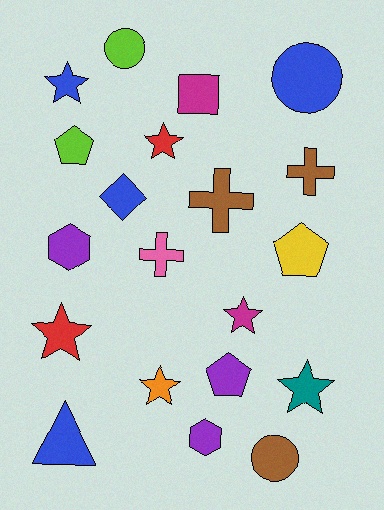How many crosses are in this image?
There are 3 crosses.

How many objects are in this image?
There are 20 objects.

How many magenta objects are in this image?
There are 2 magenta objects.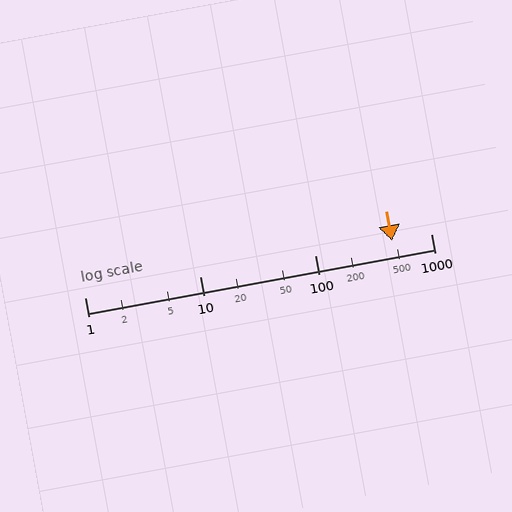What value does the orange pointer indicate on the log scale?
The pointer indicates approximately 460.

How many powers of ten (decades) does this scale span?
The scale spans 3 decades, from 1 to 1000.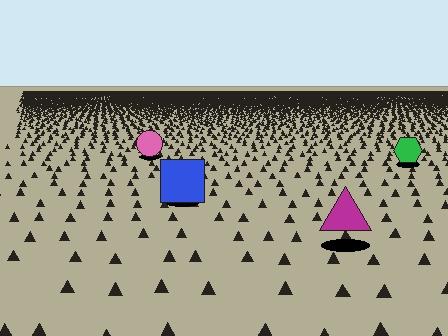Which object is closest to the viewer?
The magenta triangle is closest. The texture marks near it are larger and more spread out.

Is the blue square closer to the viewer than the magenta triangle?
No. The magenta triangle is closer — you can tell from the texture gradient: the ground texture is coarser near it.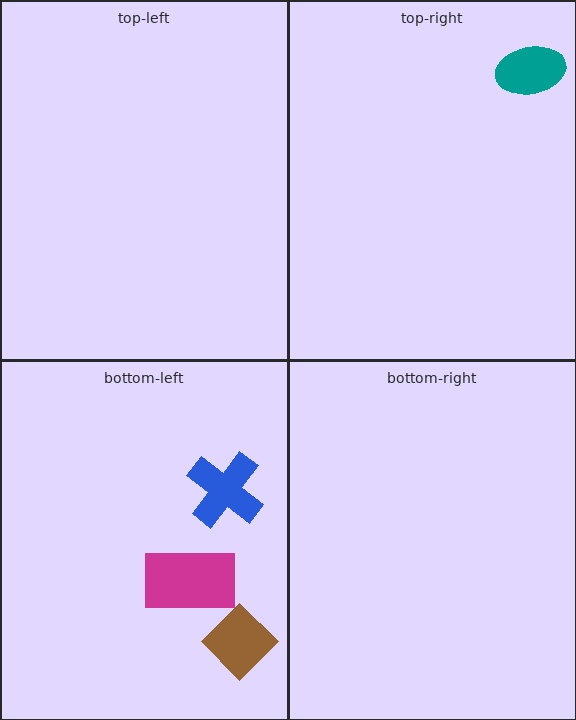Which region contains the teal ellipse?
The top-right region.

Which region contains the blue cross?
The bottom-left region.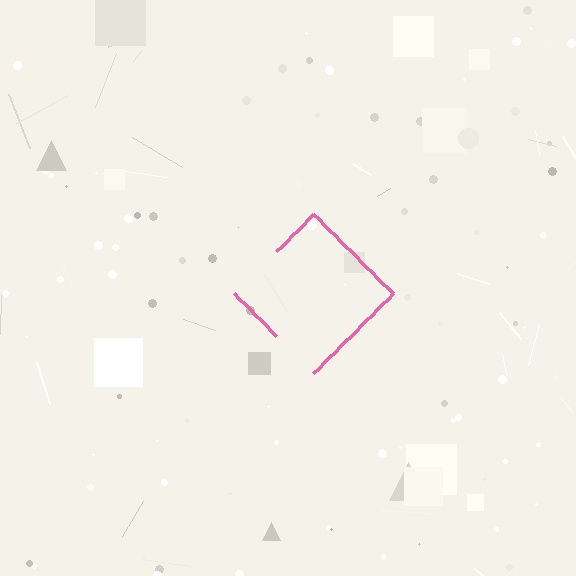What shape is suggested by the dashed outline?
The dashed outline suggests a diamond.